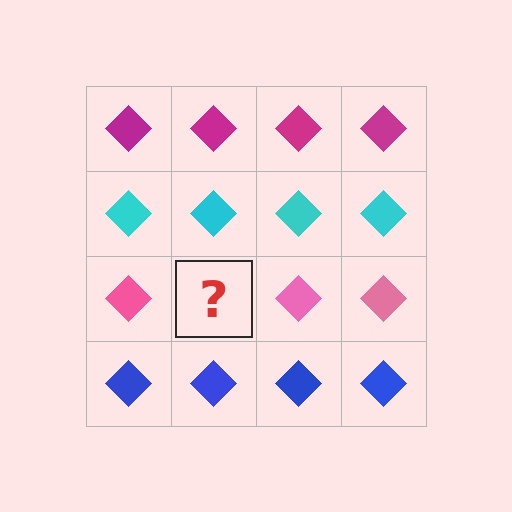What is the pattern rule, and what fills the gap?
The rule is that each row has a consistent color. The gap should be filled with a pink diamond.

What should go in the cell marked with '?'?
The missing cell should contain a pink diamond.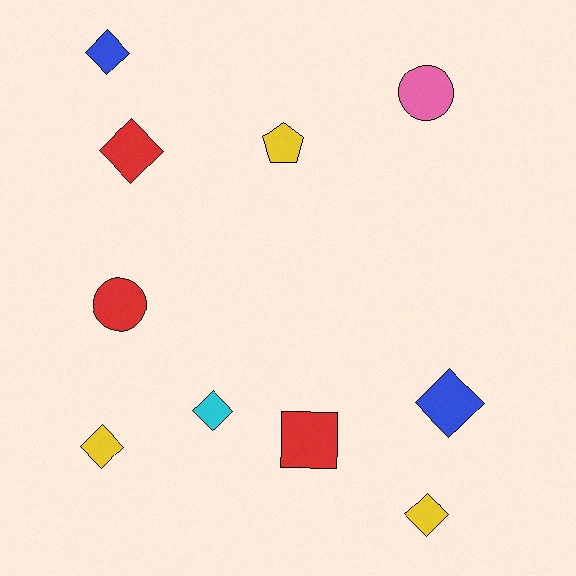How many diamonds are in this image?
There are 6 diamonds.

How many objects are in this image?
There are 10 objects.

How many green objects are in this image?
There are no green objects.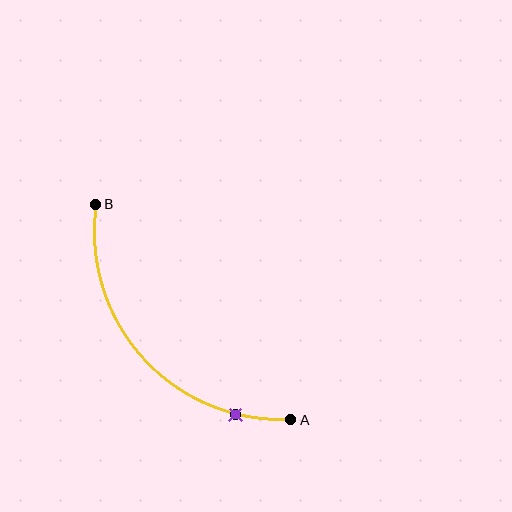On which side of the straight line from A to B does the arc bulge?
The arc bulges below and to the left of the straight line connecting A and B.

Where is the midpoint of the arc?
The arc midpoint is the point on the curve farthest from the straight line joining A and B. It sits below and to the left of that line.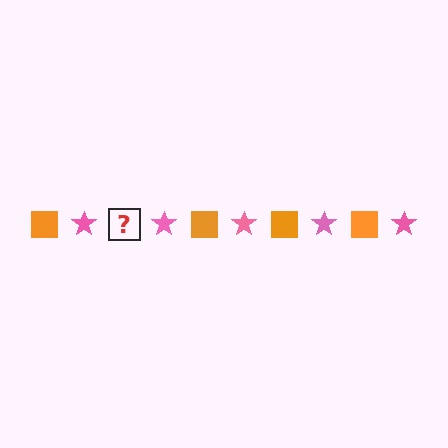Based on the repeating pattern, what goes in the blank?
The blank should be an orange square.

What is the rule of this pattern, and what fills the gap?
The rule is that the pattern alternates between orange square and pink star. The gap should be filled with an orange square.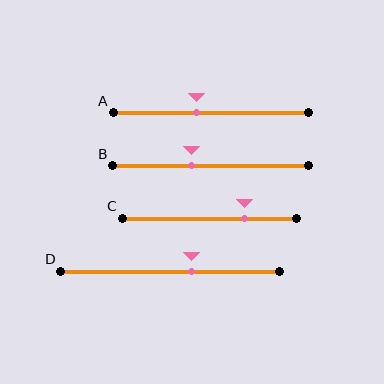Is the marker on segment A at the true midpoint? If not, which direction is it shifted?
No, the marker on segment A is shifted to the left by about 7% of the segment length.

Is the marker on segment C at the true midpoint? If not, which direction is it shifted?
No, the marker on segment C is shifted to the right by about 20% of the segment length.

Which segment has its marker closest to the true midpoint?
Segment A has its marker closest to the true midpoint.